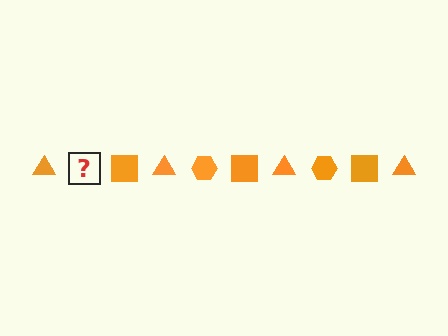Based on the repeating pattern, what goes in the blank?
The blank should be an orange hexagon.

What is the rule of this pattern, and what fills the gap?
The rule is that the pattern cycles through triangle, hexagon, square shapes in orange. The gap should be filled with an orange hexagon.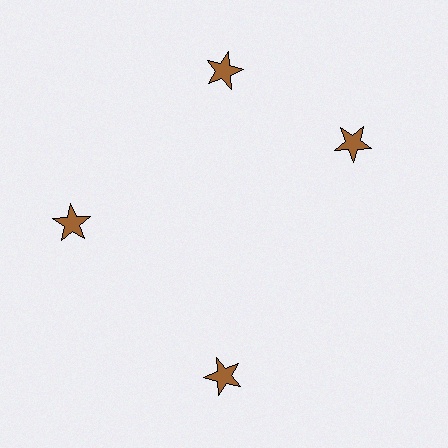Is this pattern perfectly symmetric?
No. The 4 brown stars are arranged in a ring, but one element near the 3 o'clock position is rotated out of alignment along the ring, breaking the 4-fold rotational symmetry.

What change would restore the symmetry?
The symmetry would be restored by rotating it back into even spacing with its neighbors so that all 4 stars sit at equal angles and equal distance from the center.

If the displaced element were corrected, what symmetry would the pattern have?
It would have 4-fold rotational symmetry — the pattern would map onto itself every 90 degrees.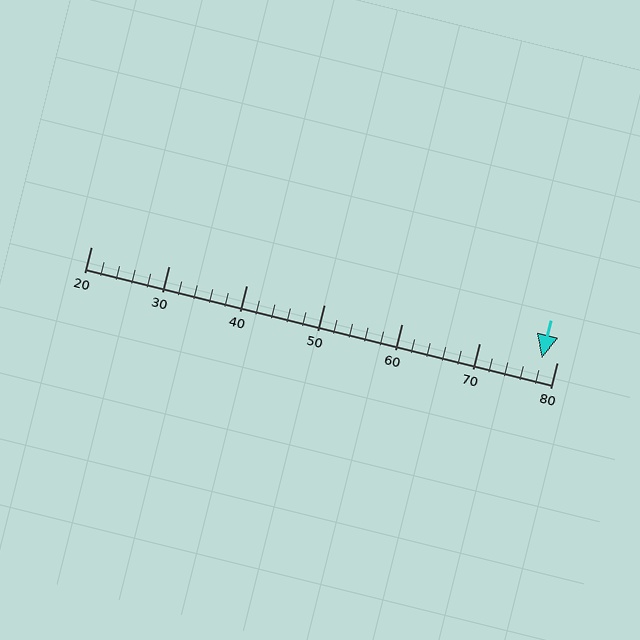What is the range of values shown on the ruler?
The ruler shows values from 20 to 80.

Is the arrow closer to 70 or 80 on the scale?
The arrow is closer to 80.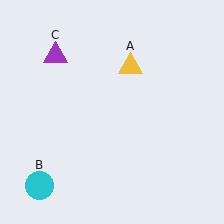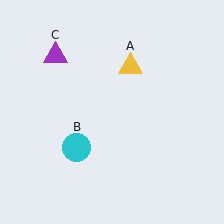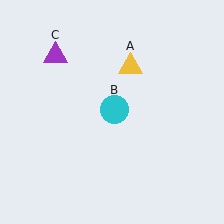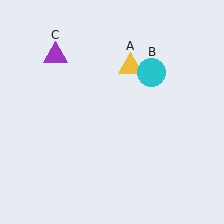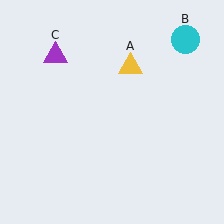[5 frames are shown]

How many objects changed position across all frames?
1 object changed position: cyan circle (object B).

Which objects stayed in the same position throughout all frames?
Yellow triangle (object A) and purple triangle (object C) remained stationary.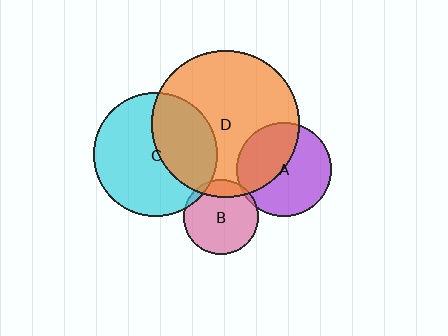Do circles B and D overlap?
Yes.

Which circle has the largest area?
Circle D (orange).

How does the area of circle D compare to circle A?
Approximately 2.4 times.